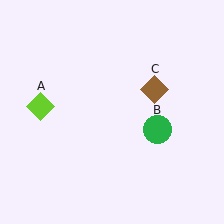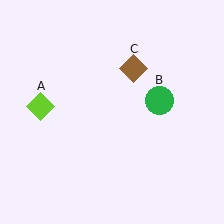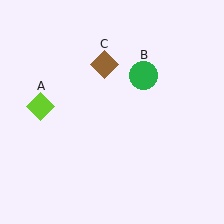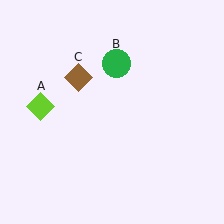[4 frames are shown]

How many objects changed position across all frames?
2 objects changed position: green circle (object B), brown diamond (object C).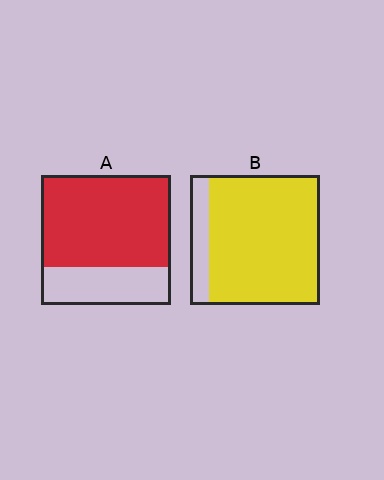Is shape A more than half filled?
Yes.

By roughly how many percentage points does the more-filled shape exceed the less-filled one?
By roughly 15 percentage points (B over A).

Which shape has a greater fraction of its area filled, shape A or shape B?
Shape B.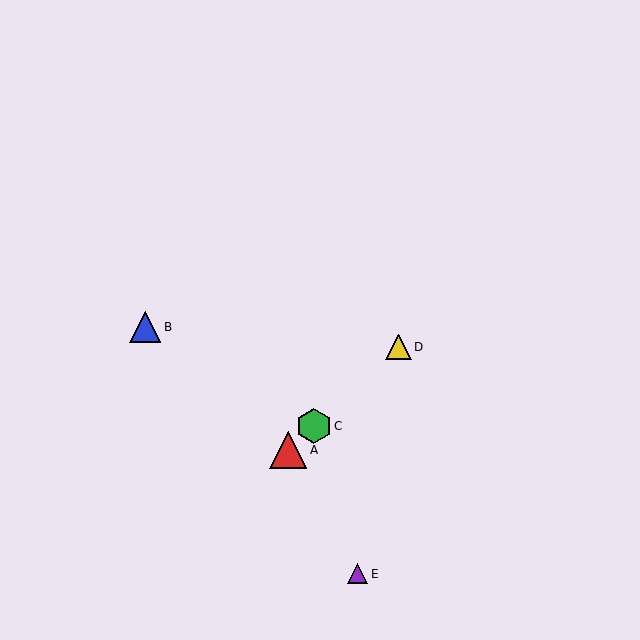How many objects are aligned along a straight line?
3 objects (A, C, D) are aligned along a straight line.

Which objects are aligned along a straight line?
Objects A, C, D are aligned along a straight line.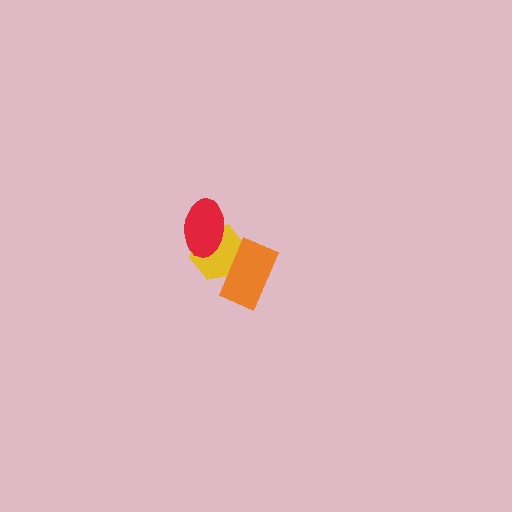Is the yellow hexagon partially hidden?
Yes, it is partially covered by another shape.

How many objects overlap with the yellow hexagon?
2 objects overlap with the yellow hexagon.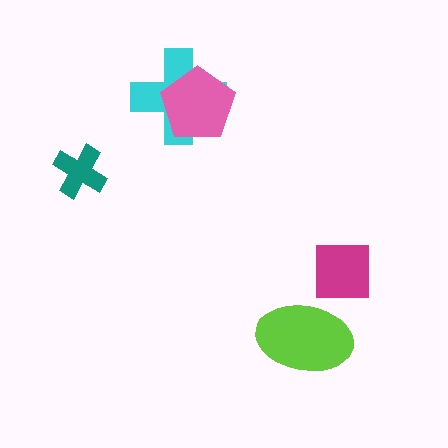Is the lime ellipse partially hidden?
No, no other shape covers it.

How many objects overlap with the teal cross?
0 objects overlap with the teal cross.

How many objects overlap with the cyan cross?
1 object overlaps with the cyan cross.